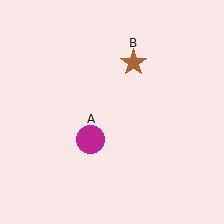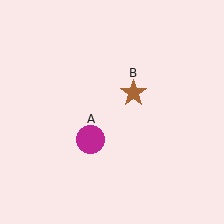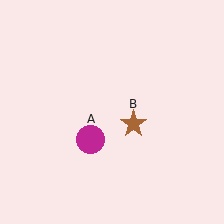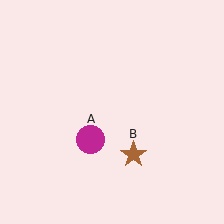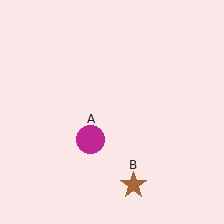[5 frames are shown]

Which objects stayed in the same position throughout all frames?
Magenta circle (object A) remained stationary.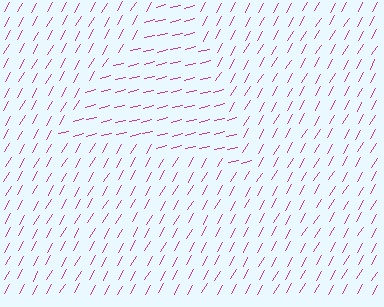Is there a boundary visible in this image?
Yes, there is a texture boundary formed by a change in line orientation.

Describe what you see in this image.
The image is filled with small magenta line segments. A triangle region in the image has lines oriented differently from the surrounding lines, creating a visible texture boundary.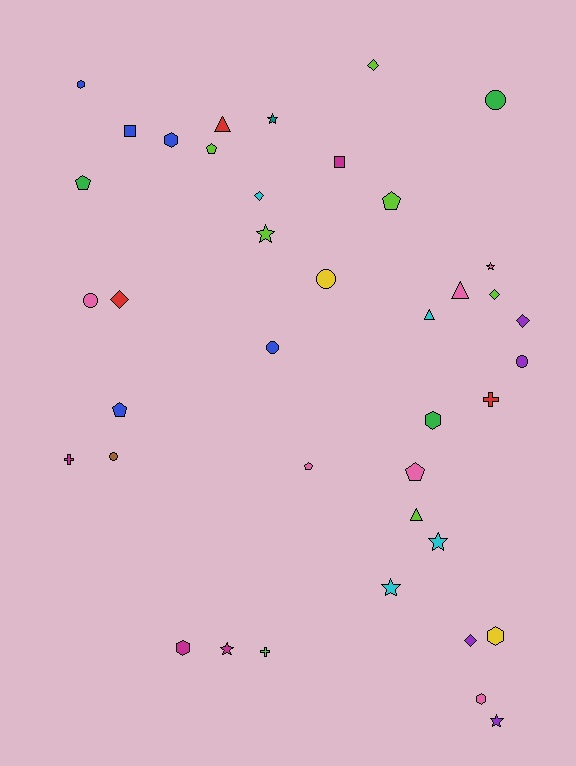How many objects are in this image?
There are 40 objects.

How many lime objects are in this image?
There are 7 lime objects.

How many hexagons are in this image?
There are 6 hexagons.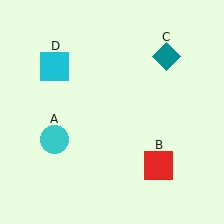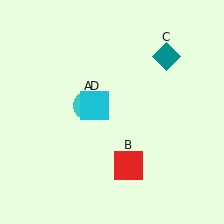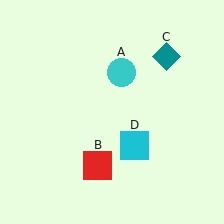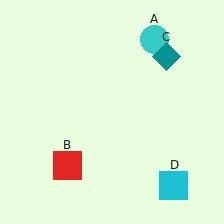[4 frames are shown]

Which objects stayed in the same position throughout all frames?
Teal diamond (object C) remained stationary.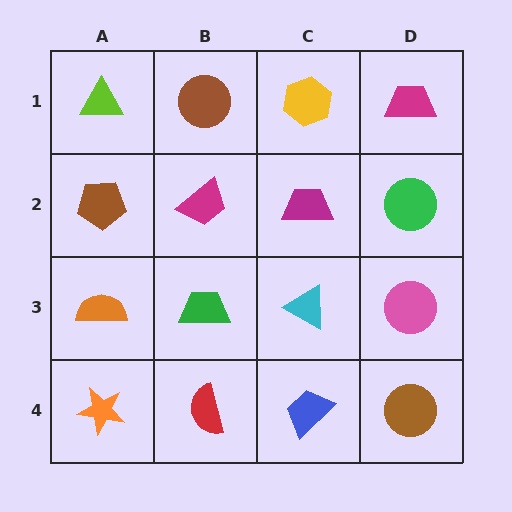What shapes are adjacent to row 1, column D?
A green circle (row 2, column D), a yellow hexagon (row 1, column C).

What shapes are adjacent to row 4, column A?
An orange semicircle (row 3, column A), a red semicircle (row 4, column B).